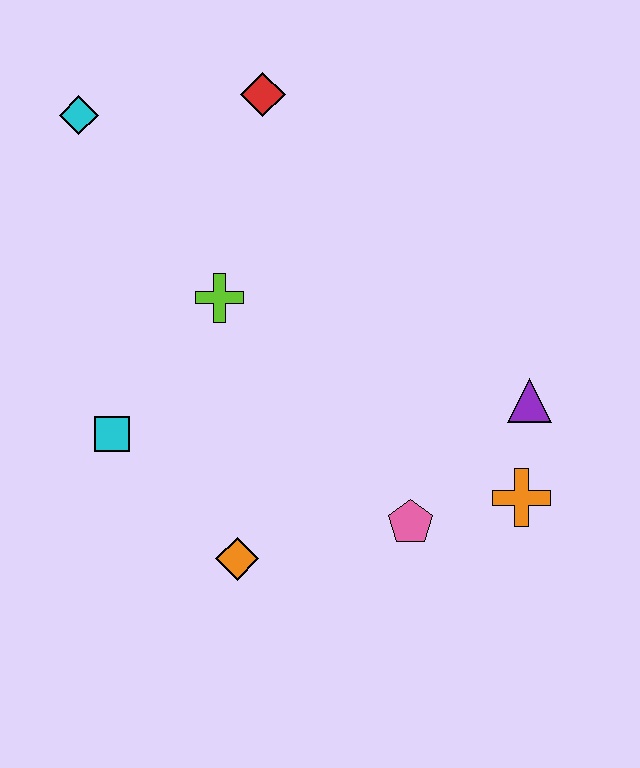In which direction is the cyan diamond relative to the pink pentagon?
The cyan diamond is above the pink pentagon.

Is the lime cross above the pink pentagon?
Yes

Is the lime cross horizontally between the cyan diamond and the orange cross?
Yes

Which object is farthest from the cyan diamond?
The orange cross is farthest from the cyan diamond.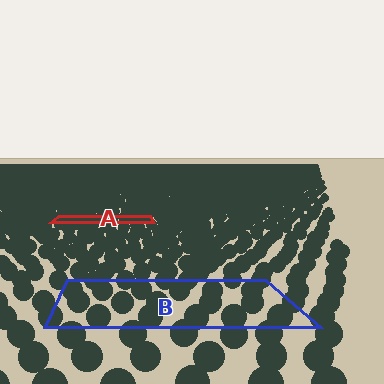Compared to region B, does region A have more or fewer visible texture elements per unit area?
Region A has more texture elements per unit area — they are packed more densely because it is farther away.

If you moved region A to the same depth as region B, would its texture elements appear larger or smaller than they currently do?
They would appear larger. At a closer depth, the same texture elements are projected at a bigger on-screen size.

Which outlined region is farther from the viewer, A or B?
Region A is farther from the viewer — the texture elements inside it appear smaller and more densely packed.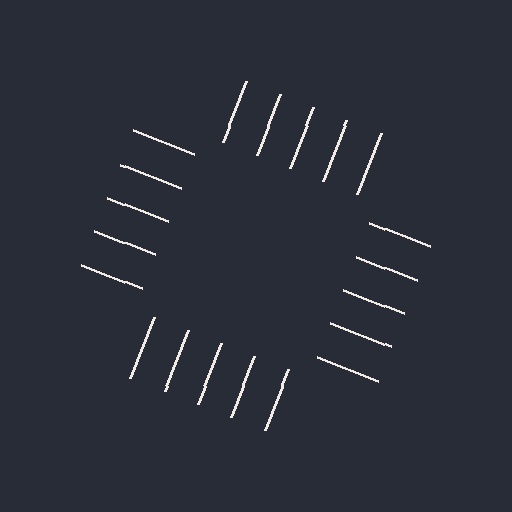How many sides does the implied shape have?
4 sides — the line-ends trace a square.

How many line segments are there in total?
20 — 5 along each of the 4 edges.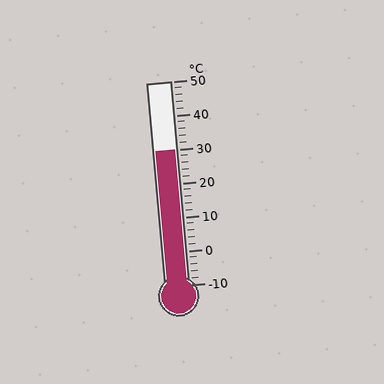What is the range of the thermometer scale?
The thermometer scale ranges from -10°C to 50°C.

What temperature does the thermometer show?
The thermometer shows approximately 30°C.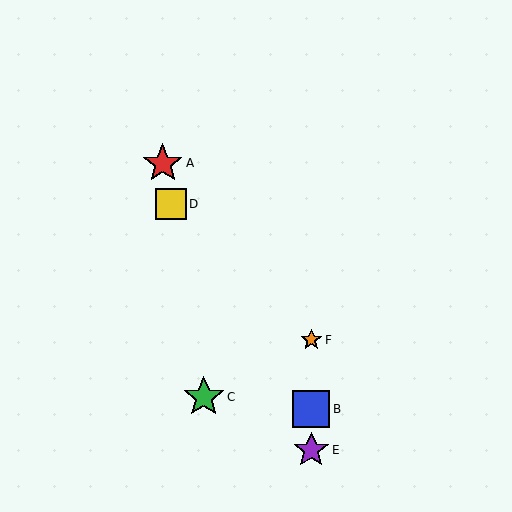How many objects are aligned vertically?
3 objects (B, E, F) are aligned vertically.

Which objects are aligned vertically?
Objects B, E, F are aligned vertically.